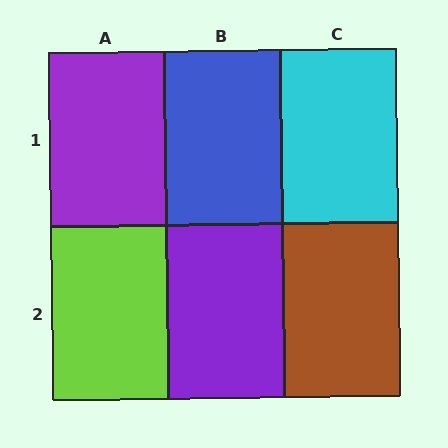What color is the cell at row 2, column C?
Brown.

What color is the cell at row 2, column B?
Purple.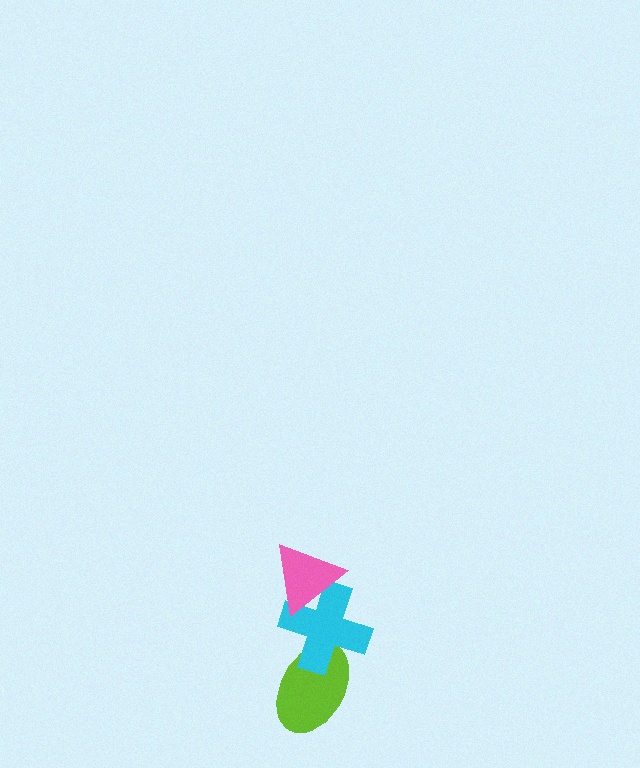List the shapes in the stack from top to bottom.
From top to bottom: the pink triangle, the cyan cross, the lime ellipse.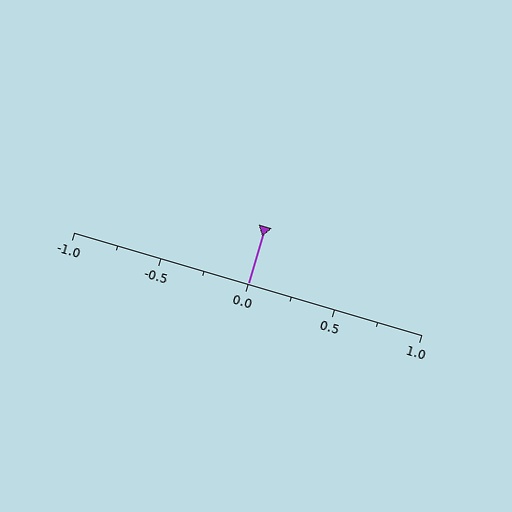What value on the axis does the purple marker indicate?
The marker indicates approximately 0.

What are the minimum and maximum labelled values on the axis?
The axis runs from -1.0 to 1.0.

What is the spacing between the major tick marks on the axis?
The major ticks are spaced 0.5 apart.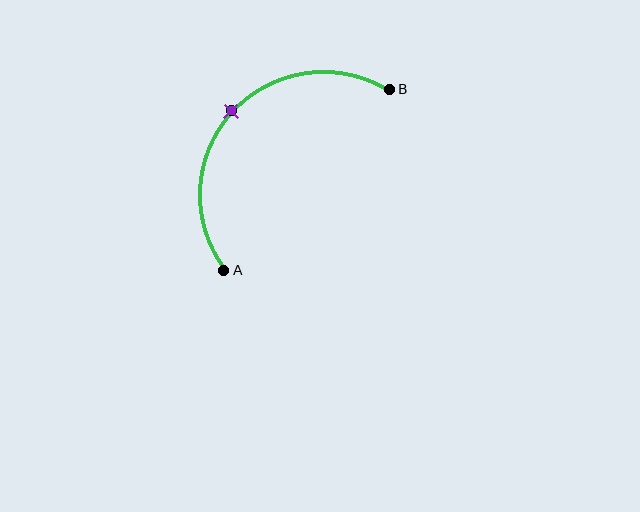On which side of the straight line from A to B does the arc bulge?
The arc bulges above and to the left of the straight line connecting A and B.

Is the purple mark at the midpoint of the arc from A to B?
Yes. The purple mark lies on the arc at equal arc-length from both A and B — it is the arc midpoint.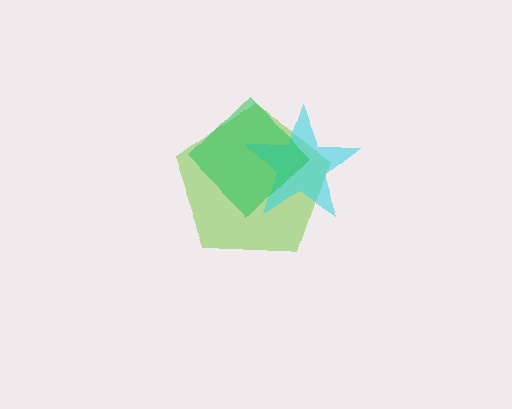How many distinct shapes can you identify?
There are 3 distinct shapes: a lime pentagon, a cyan star, a green diamond.